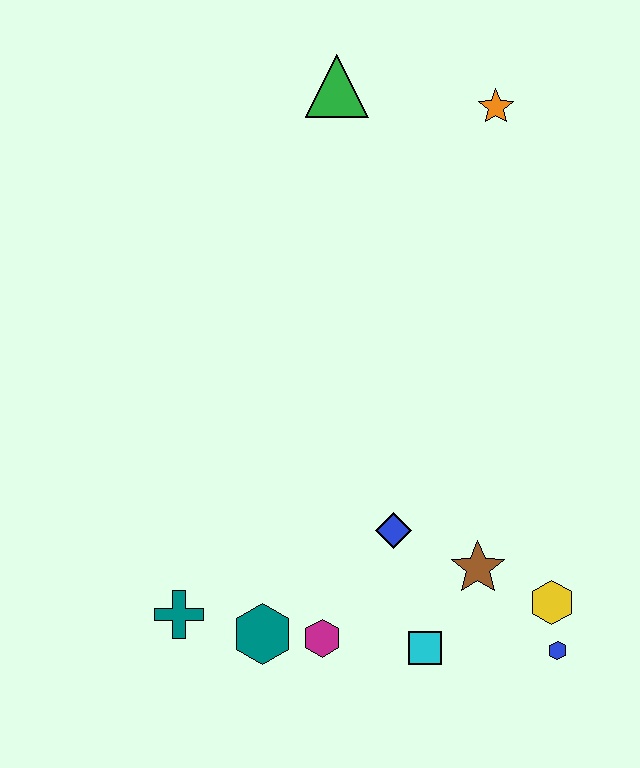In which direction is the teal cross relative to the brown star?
The teal cross is to the left of the brown star.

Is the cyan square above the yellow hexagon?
No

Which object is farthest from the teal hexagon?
The orange star is farthest from the teal hexagon.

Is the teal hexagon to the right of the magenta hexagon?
No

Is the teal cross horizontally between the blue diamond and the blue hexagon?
No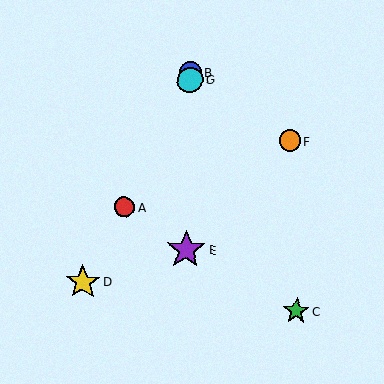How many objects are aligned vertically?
3 objects (B, E, G) are aligned vertically.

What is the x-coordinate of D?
Object D is at x≈83.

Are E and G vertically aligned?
Yes, both are at x≈186.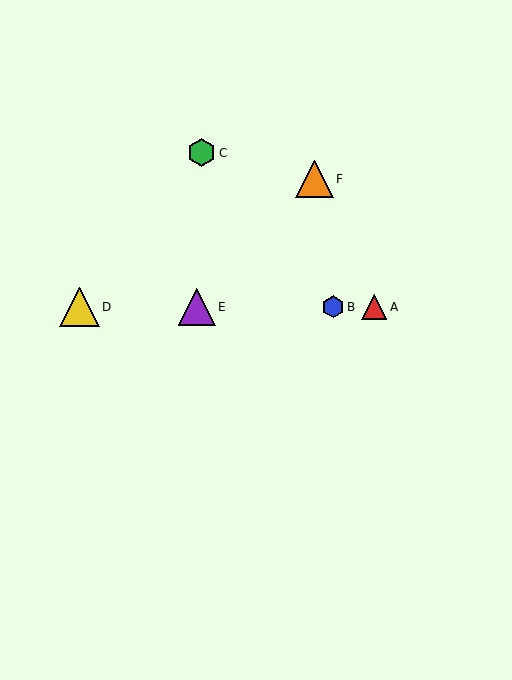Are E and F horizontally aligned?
No, E is at y≈307 and F is at y≈179.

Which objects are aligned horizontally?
Objects A, B, D, E are aligned horizontally.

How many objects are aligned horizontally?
4 objects (A, B, D, E) are aligned horizontally.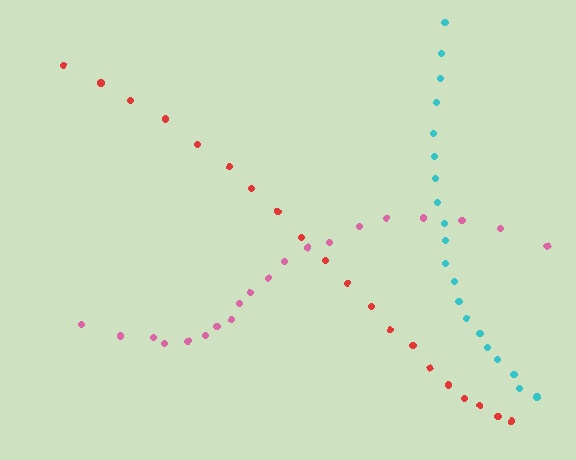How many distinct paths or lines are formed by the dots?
There are 3 distinct paths.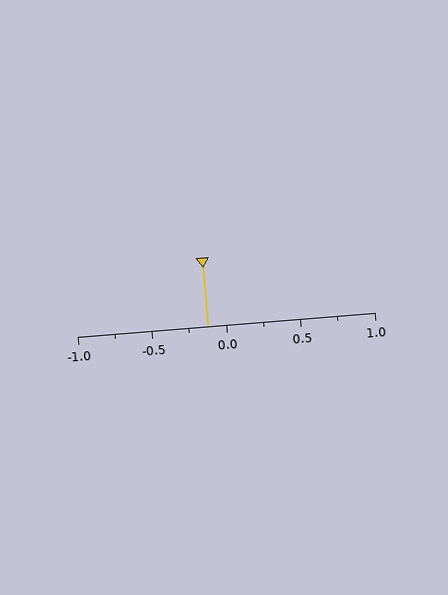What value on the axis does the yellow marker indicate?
The marker indicates approximately -0.12.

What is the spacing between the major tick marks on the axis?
The major ticks are spaced 0.5 apart.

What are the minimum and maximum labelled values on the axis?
The axis runs from -1.0 to 1.0.